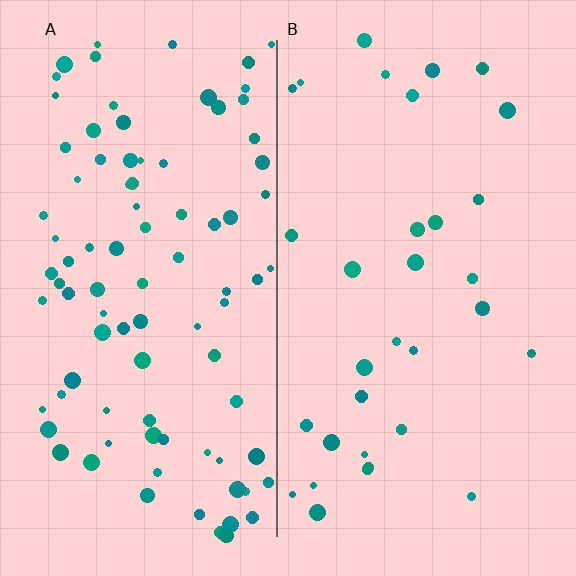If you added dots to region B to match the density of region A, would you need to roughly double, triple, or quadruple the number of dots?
Approximately triple.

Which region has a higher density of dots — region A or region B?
A (the left).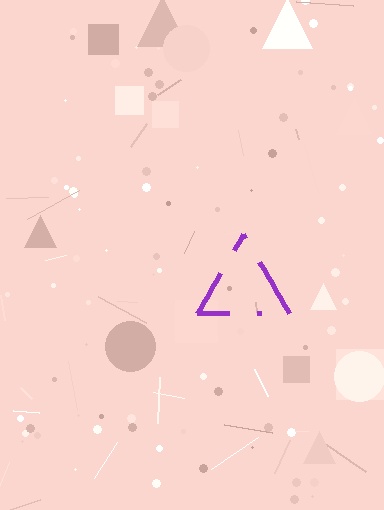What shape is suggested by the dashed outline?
The dashed outline suggests a triangle.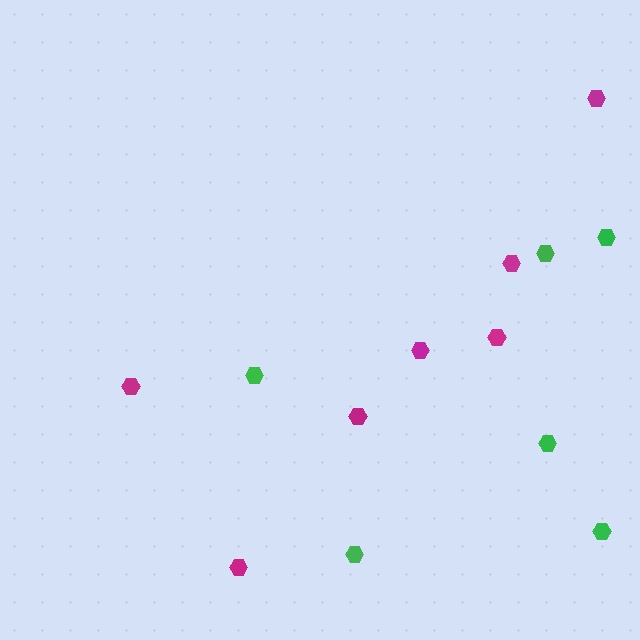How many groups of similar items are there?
There are 2 groups: one group of magenta hexagons (7) and one group of green hexagons (6).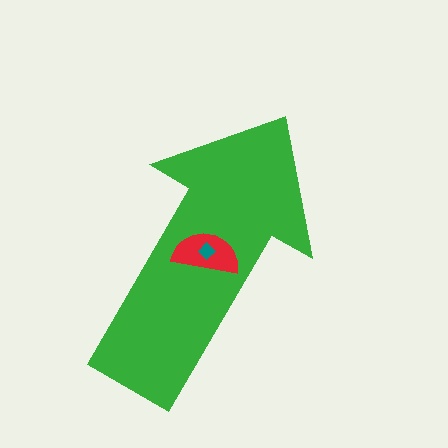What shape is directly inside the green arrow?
The red semicircle.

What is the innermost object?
The teal diamond.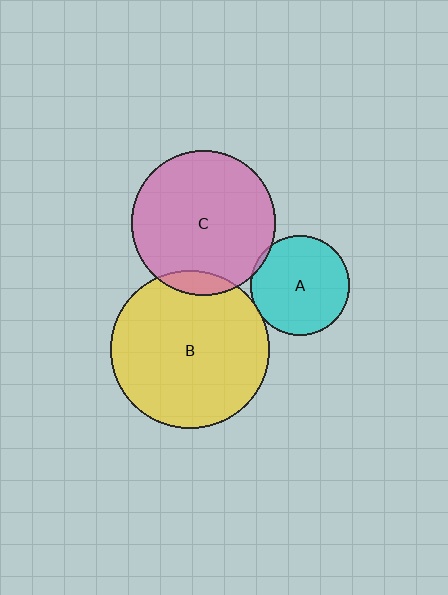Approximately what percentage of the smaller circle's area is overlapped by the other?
Approximately 5%.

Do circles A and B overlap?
Yes.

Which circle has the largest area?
Circle B (yellow).